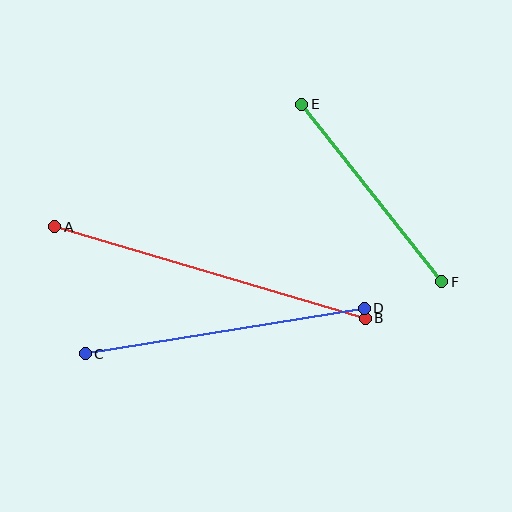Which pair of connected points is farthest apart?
Points A and B are farthest apart.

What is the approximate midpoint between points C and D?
The midpoint is at approximately (225, 331) pixels.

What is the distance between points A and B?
The distance is approximately 323 pixels.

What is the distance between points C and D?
The distance is approximately 282 pixels.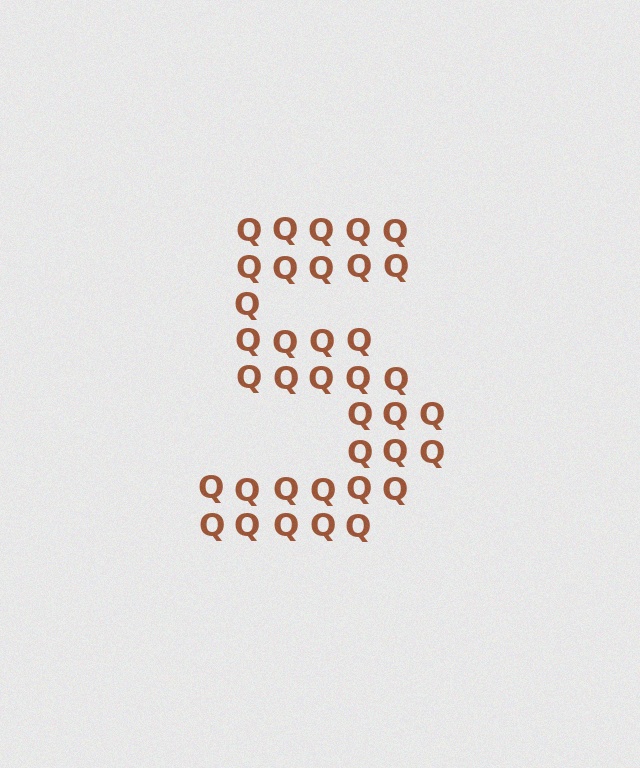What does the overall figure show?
The overall figure shows the digit 5.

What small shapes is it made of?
It is made of small letter Q's.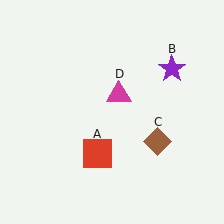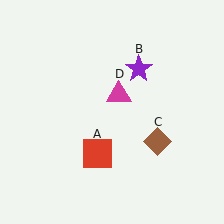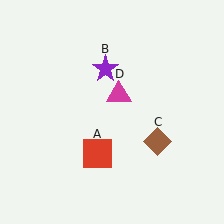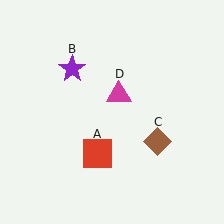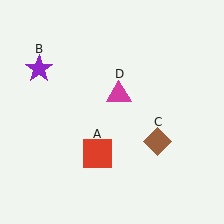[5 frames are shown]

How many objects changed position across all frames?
1 object changed position: purple star (object B).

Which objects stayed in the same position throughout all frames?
Red square (object A) and brown diamond (object C) and magenta triangle (object D) remained stationary.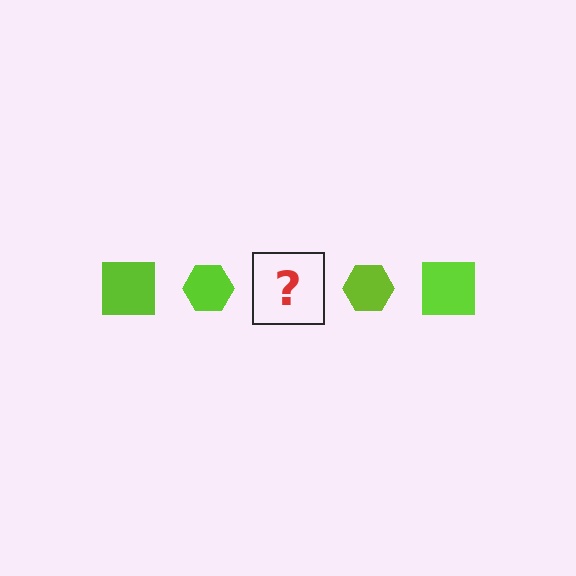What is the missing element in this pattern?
The missing element is a lime square.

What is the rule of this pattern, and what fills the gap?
The rule is that the pattern cycles through square, hexagon shapes in lime. The gap should be filled with a lime square.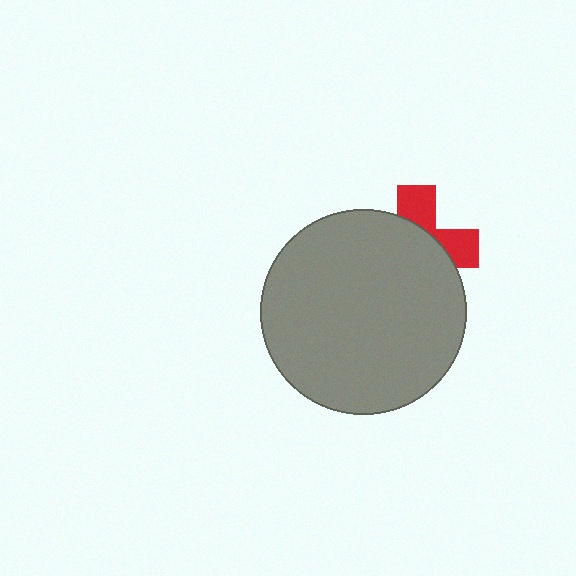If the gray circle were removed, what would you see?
You would see the complete red cross.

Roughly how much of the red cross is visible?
A small part of it is visible (roughly 34%).